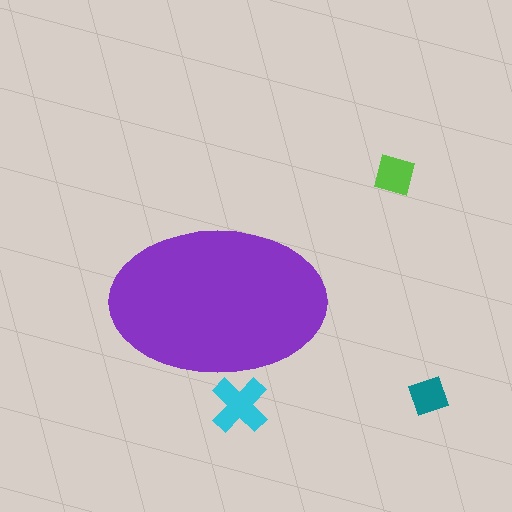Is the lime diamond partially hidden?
No, the lime diamond is fully visible.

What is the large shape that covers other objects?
A purple ellipse.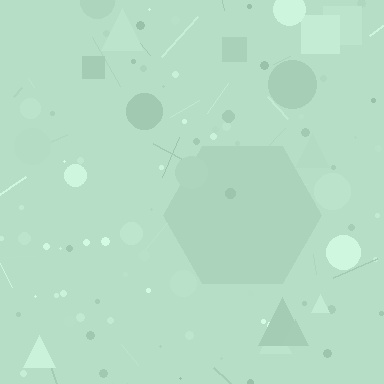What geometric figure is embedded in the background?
A hexagon is embedded in the background.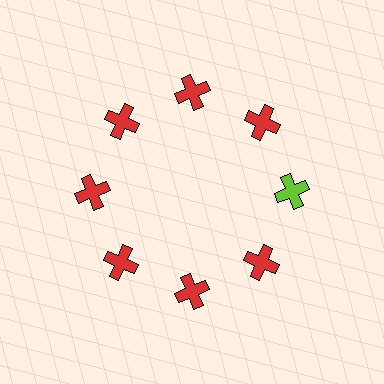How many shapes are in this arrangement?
There are 8 shapes arranged in a ring pattern.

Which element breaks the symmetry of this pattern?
The lime cross at roughly the 3 o'clock position breaks the symmetry. All other shapes are red crosses.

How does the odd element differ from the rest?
It has a different color: lime instead of red.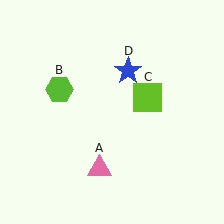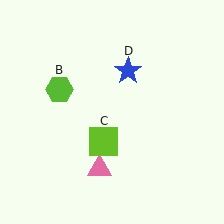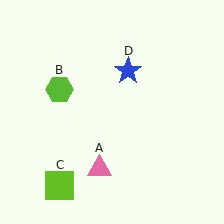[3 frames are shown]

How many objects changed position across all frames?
1 object changed position: lime square (object C).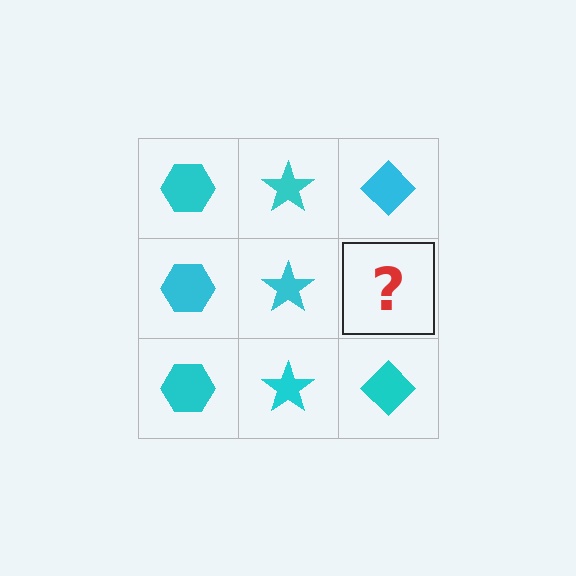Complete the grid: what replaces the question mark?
The question mark should be replaced with a cyan diamond.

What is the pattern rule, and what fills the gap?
The rule is that each column has a consistent shape. The gap should be filled with a cyan diamond.